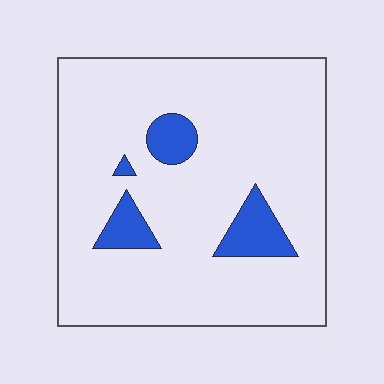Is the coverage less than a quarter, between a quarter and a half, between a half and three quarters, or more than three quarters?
Less than a quarter.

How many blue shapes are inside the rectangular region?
4.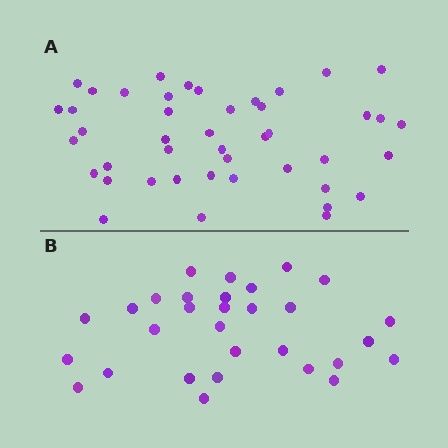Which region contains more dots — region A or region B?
Region A (the top region) has more dots.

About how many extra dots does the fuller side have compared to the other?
Region A has approximately 15 more dots than region B.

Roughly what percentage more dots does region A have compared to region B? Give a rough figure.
About 45% more.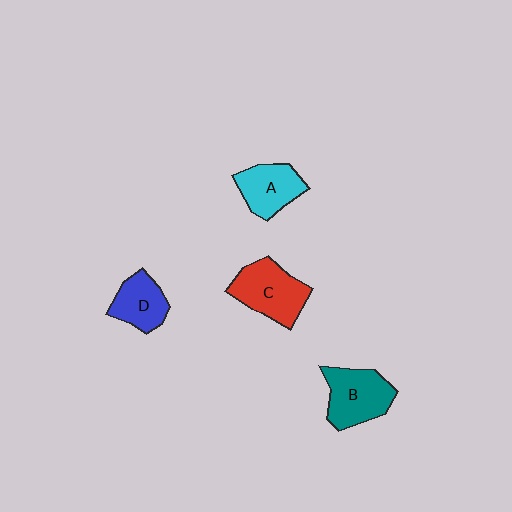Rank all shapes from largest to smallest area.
From largest to smallest: C (red), B (teal), A (cyan), D (blue).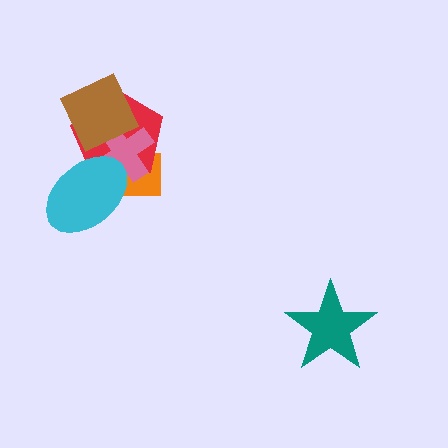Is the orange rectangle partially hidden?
Yes, it is partially covered by another shape.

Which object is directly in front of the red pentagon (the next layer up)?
The pink cross is directly in front of the red pentagon.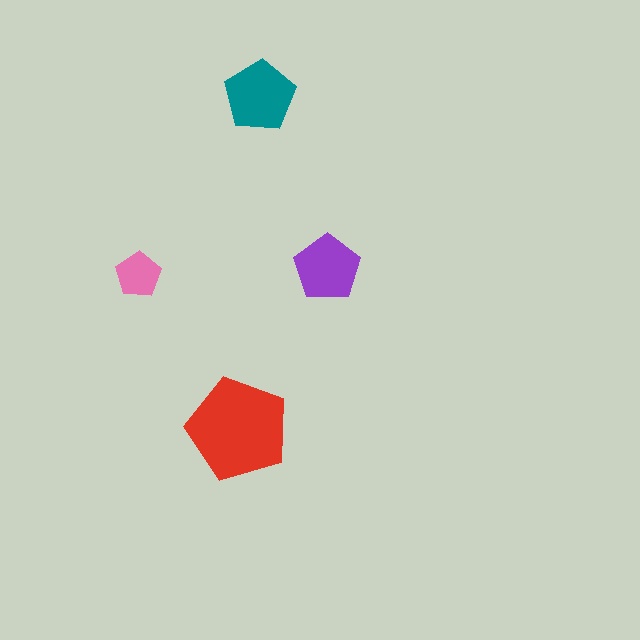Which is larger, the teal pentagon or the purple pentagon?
The teal one.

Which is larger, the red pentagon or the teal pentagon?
The red one.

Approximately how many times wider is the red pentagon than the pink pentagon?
About 2.5 times wider.